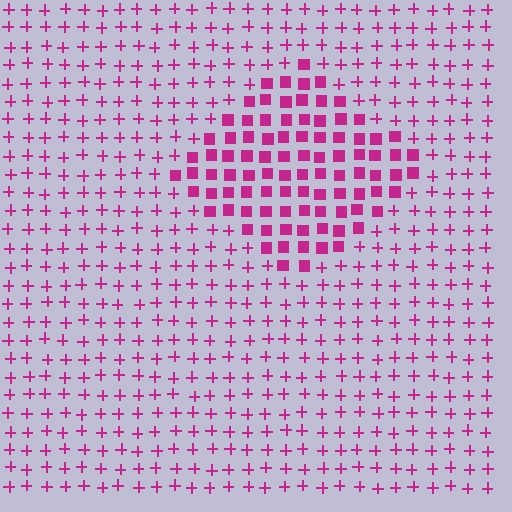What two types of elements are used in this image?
The image uses squares inside the diamond region and plus signs outside it.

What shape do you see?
I see a diamond.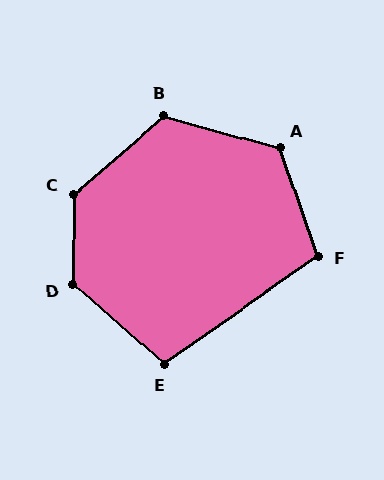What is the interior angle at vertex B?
Approximately 124 degrees (obtuse).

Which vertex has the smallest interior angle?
E, at approximately 104 degrees.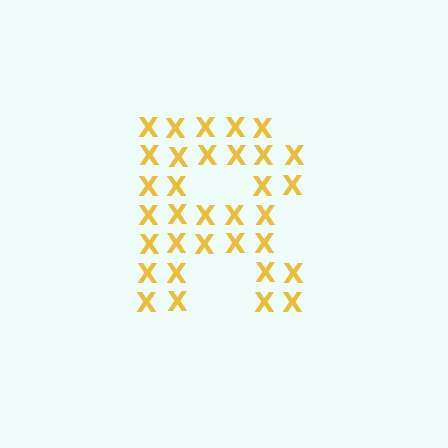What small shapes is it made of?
It is made of small letter X's.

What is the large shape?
The large shape is the letter R.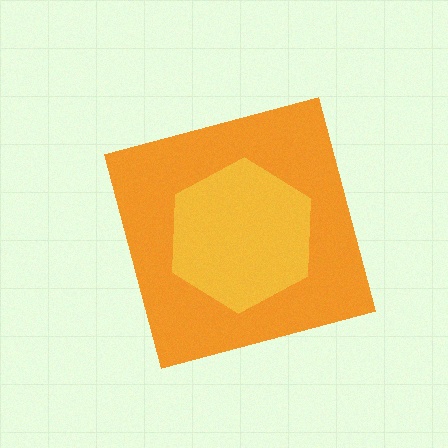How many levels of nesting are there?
2.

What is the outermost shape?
The orange square.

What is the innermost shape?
The yellow hexagon.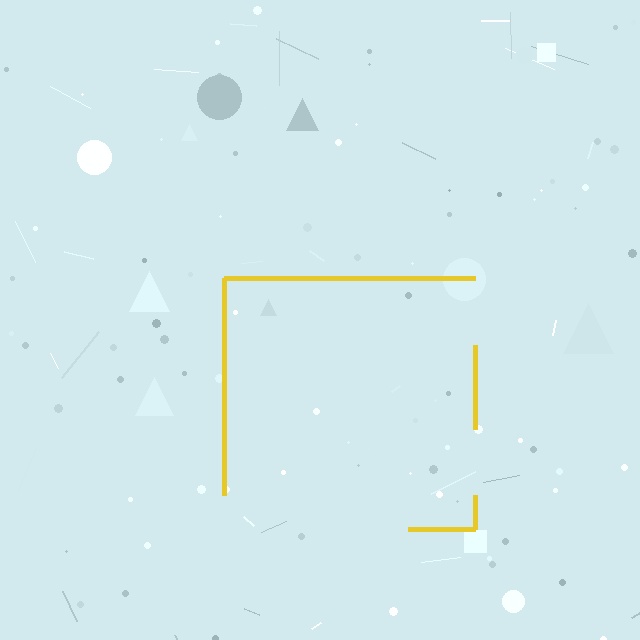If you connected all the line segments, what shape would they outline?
They would outline a square.